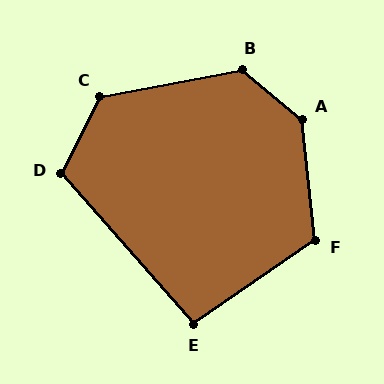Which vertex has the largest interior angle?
A, at approximately 135 degrees.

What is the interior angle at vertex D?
Approximately 112 degrees (obtuse).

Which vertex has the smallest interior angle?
E, at approximately 97 degrees.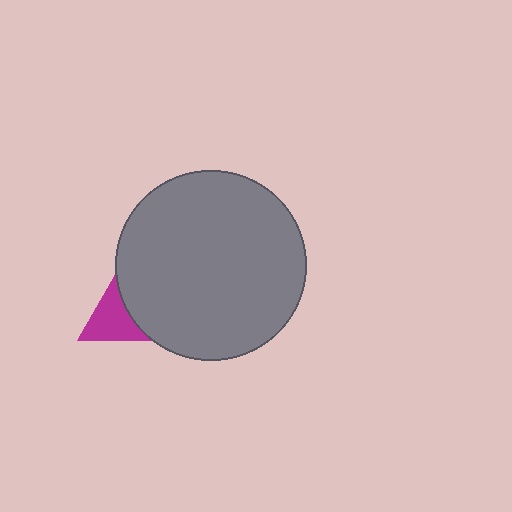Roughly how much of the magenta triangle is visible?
A small part of it is visible (roughly 43%).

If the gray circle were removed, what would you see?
You would see the complete magenta triangle.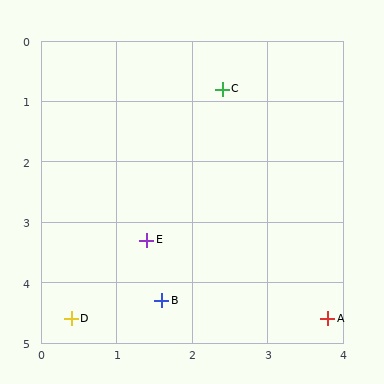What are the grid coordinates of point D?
Point D is at approximately (0.4, 4.6).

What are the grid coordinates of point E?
Point E is at approximately (1.4, 3.3).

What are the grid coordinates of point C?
Point C is at approximately (2.4, 0.8).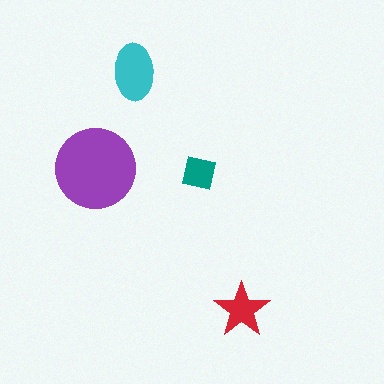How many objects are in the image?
There are 4 objects in the image.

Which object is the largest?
The purple circle.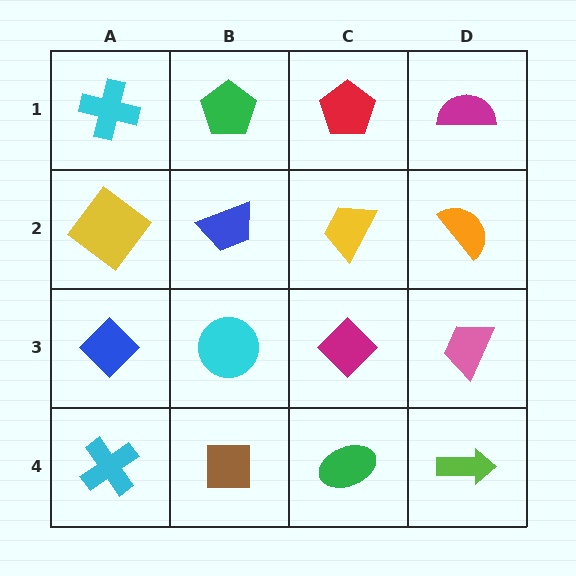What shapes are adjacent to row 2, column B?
A green pentagon (row 1, column B), a cyan circle (row 3, column B), a yellow diamond (row 2, column A), a yellow trapezoid (row 2, column C).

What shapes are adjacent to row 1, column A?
A yellow diamond (row 2, column A), a green pentagon (row 1, column B).